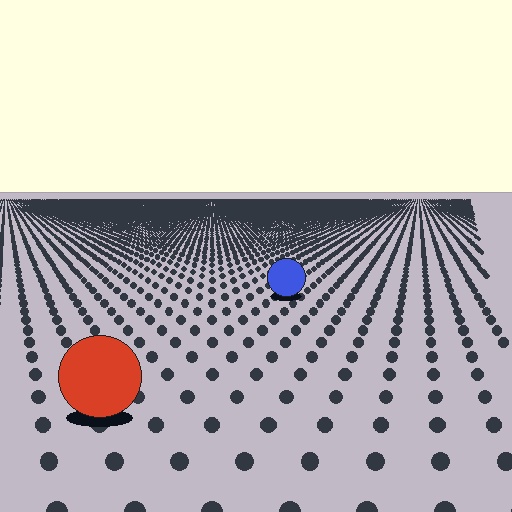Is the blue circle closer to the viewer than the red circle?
No. The red circle is closer — you can tell from the texture gradient: the ground texture is coarser near it.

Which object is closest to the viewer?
The red circle is closest. The texture marks near it are larger and more spread out.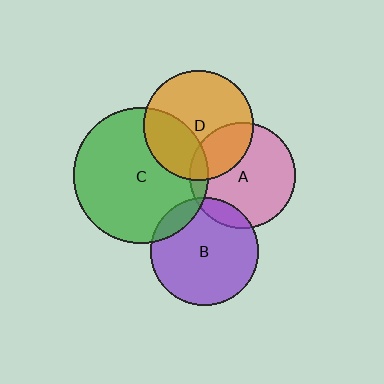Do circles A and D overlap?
Yes.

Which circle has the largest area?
Circle C (green).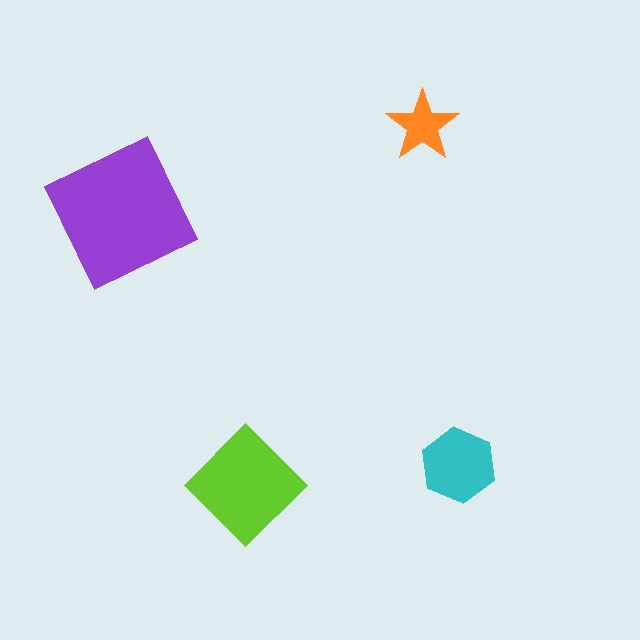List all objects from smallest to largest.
The orange star, the cyan hexagon, the lime diamond, the purple square.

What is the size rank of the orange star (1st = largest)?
4th.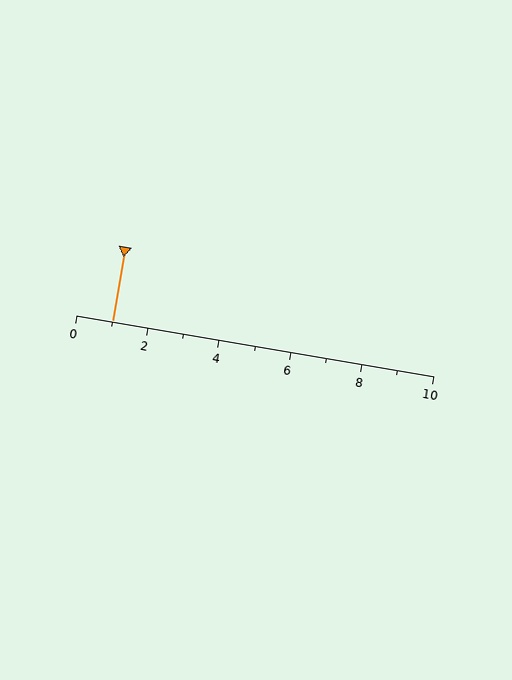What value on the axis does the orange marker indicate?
The marker indicates approximately 1.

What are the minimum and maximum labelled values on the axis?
The axis runs from 0 to 10.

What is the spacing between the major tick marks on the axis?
The major ticks are spaced 2 apart.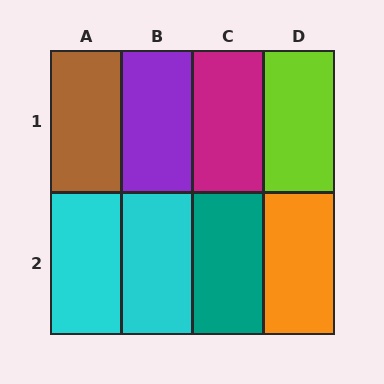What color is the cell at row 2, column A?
Cyan.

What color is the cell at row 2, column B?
Cyan.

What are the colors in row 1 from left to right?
Brown, purple, magenta, lime.